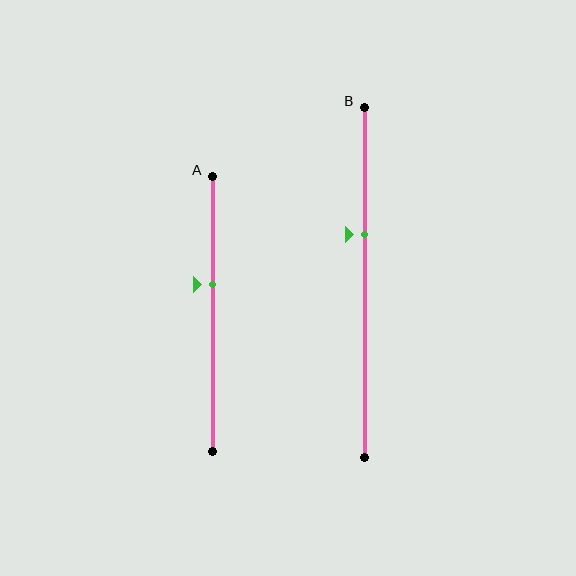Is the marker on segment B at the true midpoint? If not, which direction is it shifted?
No, the marker on segment B is shifted upward by about 14% of the segment length.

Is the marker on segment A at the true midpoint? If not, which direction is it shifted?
No, the marker on segment A is shifted upward by about 11% of the segment length.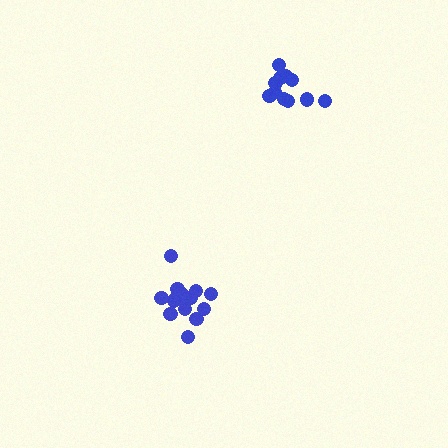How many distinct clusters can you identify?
There are 2 distinct clusters.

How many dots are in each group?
Group 1: 11 dots, Group 2: 15 dots (26 total).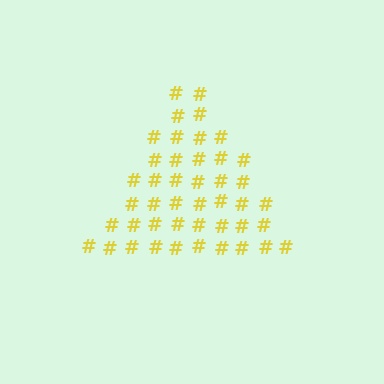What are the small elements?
The small elements are hash symbols.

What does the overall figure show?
The overall figure shows a triangle.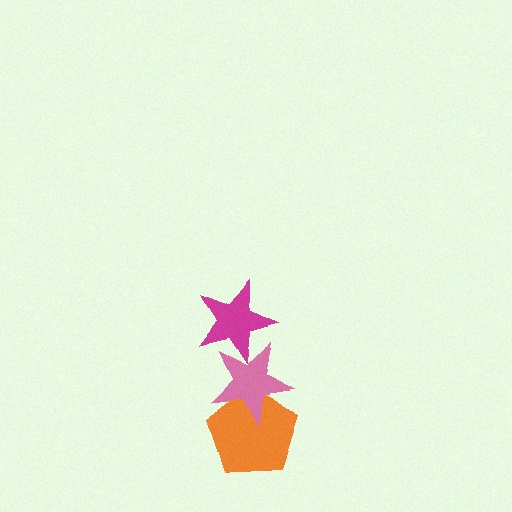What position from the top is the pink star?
The pink star is 2nd from the top.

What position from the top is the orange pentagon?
The orange pentagon is 3rd from the top.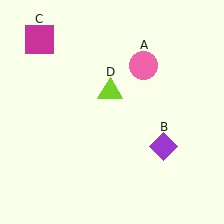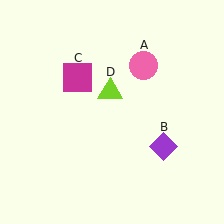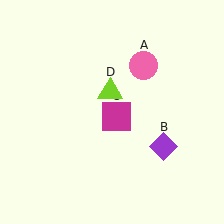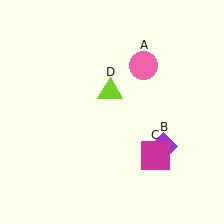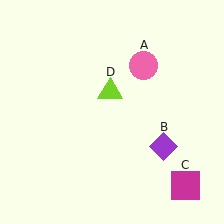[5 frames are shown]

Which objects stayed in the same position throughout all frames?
Pink circle (object A) and purple diamond (object B) and lime triangle (object D) remained stationary.